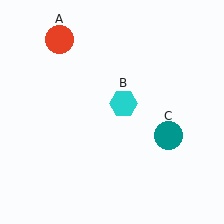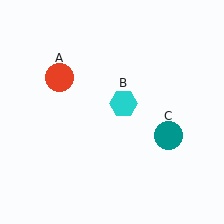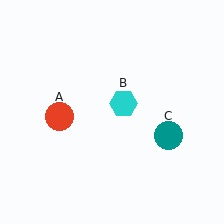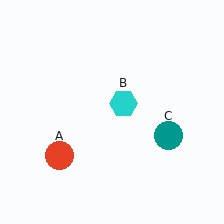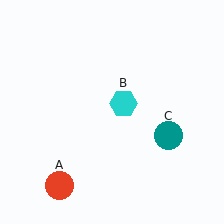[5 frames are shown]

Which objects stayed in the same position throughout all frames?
Cyan hexagon (object B) and teal circle (object C) remained stationary.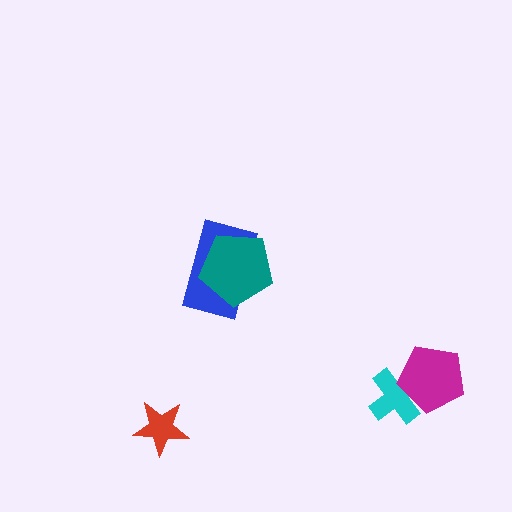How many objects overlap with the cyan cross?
1 object overlaps with the cyan cross.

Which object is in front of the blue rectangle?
The teal pentagon is in front of the blue rectangle.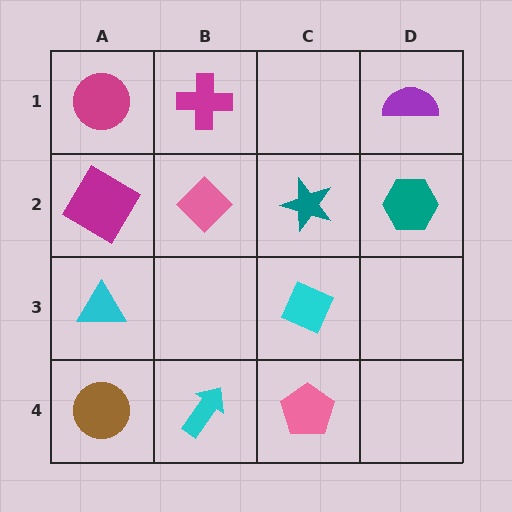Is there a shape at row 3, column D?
No, that cell is empty.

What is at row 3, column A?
A cyan triangle.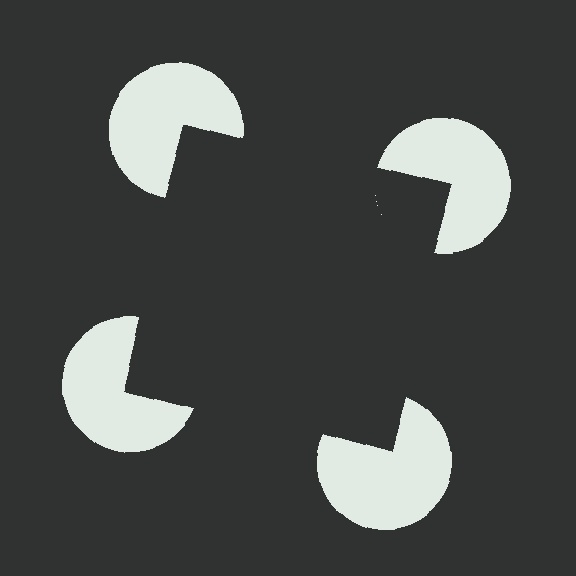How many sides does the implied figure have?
4 sides.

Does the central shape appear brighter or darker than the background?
It typically appears slightly darker than the background, even though no actual brightness change is drawn.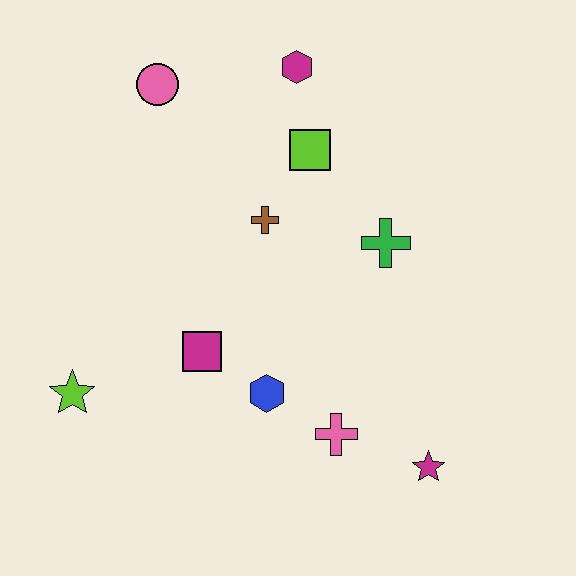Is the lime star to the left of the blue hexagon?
Yes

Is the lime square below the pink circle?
Yes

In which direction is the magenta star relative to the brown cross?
The magenta star is below the brown cross.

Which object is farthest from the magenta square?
The magenta hexagon is farthest from the magenta square.